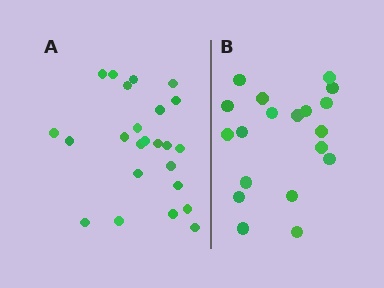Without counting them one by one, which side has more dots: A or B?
Region A (the left region) has more dots.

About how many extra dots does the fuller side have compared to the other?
Region A has about 5 more dots than region B.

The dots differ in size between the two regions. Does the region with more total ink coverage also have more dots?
No. Region B has more total ink coverage because its dots are larger, but region A actually contains more individual dots. Total area can be misleading — the number of items is what matters here.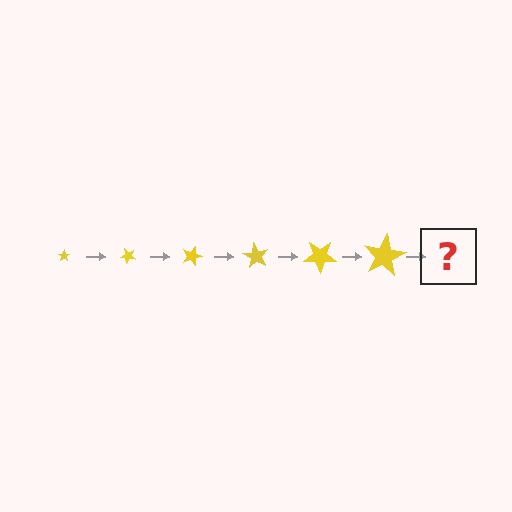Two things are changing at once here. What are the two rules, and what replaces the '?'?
The two rules are that the star grows larger each step and it rotates 45 degrees each step. The '?' should be a star, larger than the previous one and rotated 270 degrees from the start.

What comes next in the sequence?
The next element should be a star, larger than the previous one and rotated 270 degrees from the start.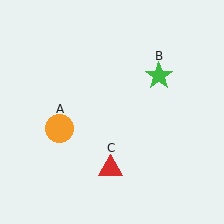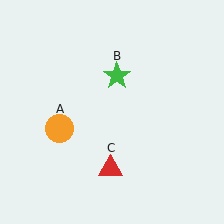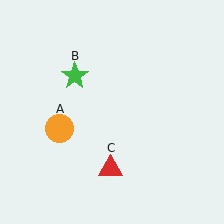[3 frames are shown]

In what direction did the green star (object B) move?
The green star (object B) moved left.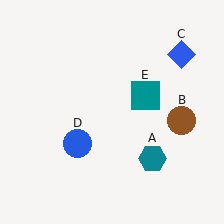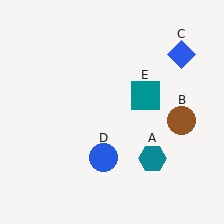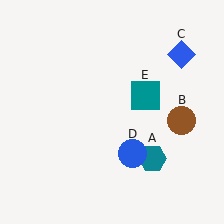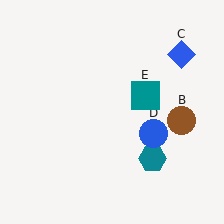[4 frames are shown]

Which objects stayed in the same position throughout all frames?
Teal hexagon (object A) and brown circle (object B) and blue diamond (object C) and teal square (object E) remained stationary.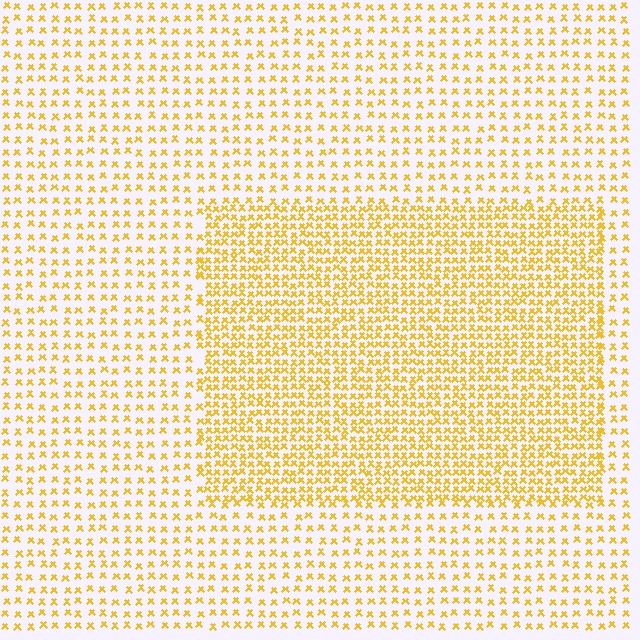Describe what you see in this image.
The image contains small yellow elements arranged at two different densities. A rectangle-shaped region is visible where the elements are more densely packed than the surrounding area.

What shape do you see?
I see a rectangle.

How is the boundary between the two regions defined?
The boundary is defined by a change in element density (approximately 2.0x ratio). All elements are the same color, size, and shape.